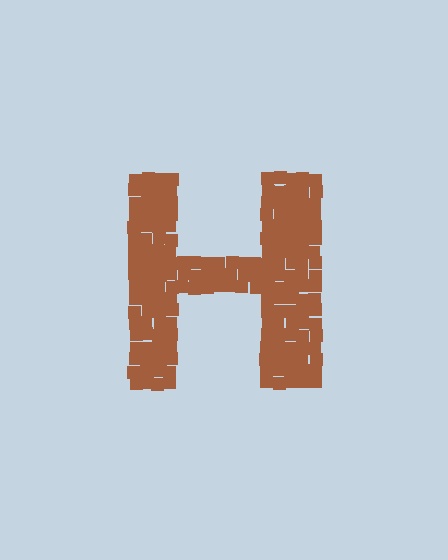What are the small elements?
The small elements are squares.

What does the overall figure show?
The overall figure shows the letter H.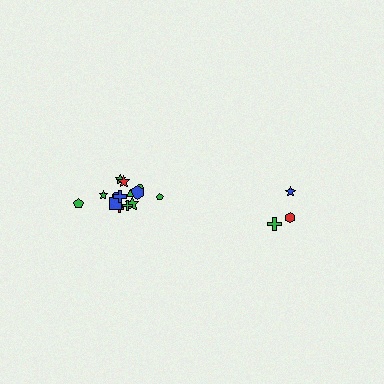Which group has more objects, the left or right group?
The left group.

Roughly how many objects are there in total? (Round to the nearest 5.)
Roughly 20 objects in total.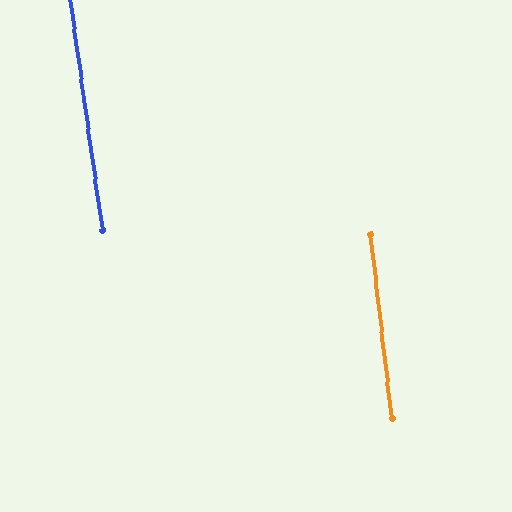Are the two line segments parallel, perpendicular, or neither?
Parallel — their directions differ by only 1.2°.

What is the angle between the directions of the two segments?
Approximately 1 degree.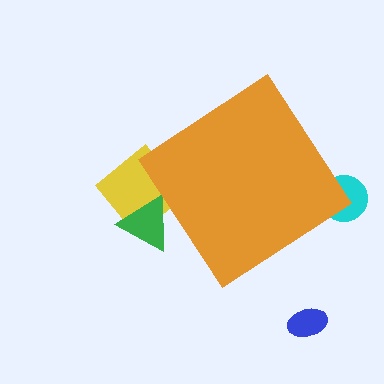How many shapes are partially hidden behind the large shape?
3 shapes are partially hidden.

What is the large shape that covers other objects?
An orange diamond.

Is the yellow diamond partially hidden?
Yes, the yellow diamond is partially hidden behind the orange diamond.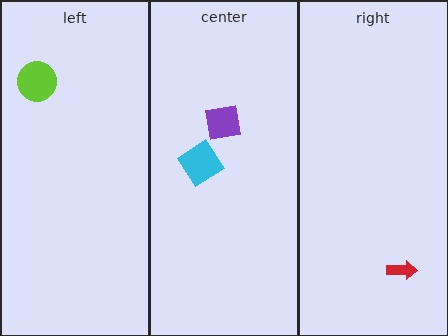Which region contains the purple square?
The center region.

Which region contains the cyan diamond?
The center region.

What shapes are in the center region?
The purple square, the cyan diamond.